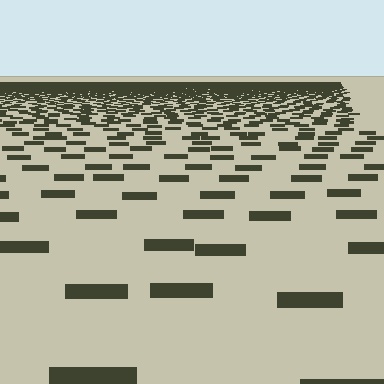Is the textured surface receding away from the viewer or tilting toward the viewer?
The surface is receding away from the viewer. Texture elements get smaller and denser toward the top.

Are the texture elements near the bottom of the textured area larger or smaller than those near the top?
Larger. Near the bottom, elements are closer to the viewer and appear at a bigger on-screen size.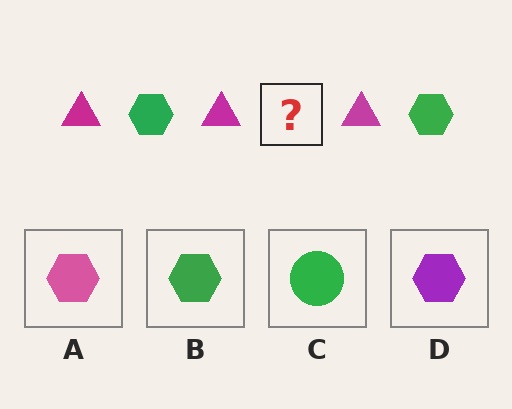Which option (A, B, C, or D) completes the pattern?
B.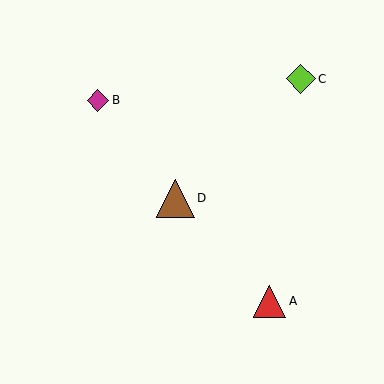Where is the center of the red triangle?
The center of the red triangle is at (269, 301).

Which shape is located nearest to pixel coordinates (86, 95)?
The magenta diamond (labeled B) at (98, 100) is nearest to that location.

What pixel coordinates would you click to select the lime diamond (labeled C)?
Click at (301, 79) to select the lime diamond C.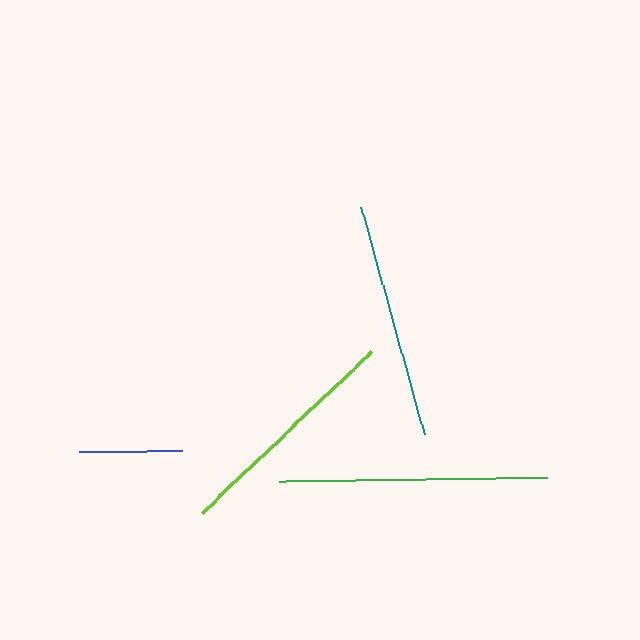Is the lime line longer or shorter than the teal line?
The teal line is longer than the lime line.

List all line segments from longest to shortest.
From longest to shortest: green, teal, lime, blue.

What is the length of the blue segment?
The blue segment is approximately 103 pixels long.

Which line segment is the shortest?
The blue line is the shortest at approximately 103 pixels.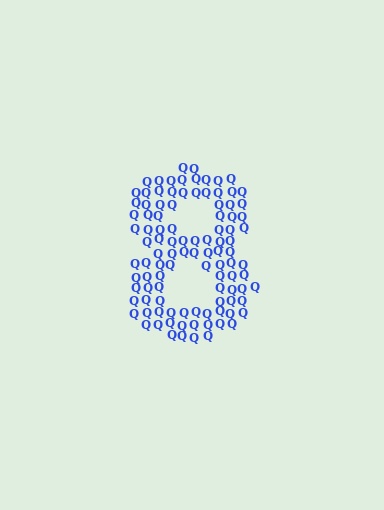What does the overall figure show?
The overall figure shows the digit 8.